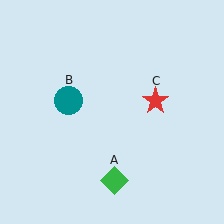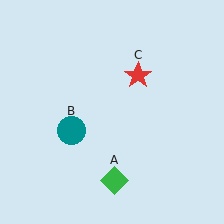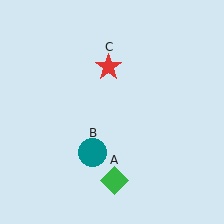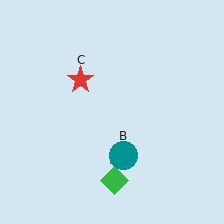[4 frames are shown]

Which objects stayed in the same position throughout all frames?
Green diamond (object A) remained stationary.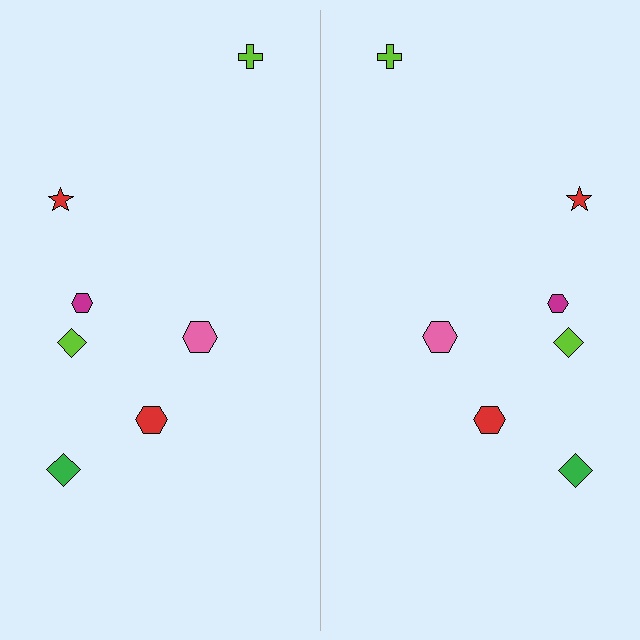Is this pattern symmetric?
Yes, this pattern has bilateral (reflection) symmetry.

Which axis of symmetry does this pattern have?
The pattern has a vertical axis of symmetry running through the center of the image.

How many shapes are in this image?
There are 14 shapes in this image.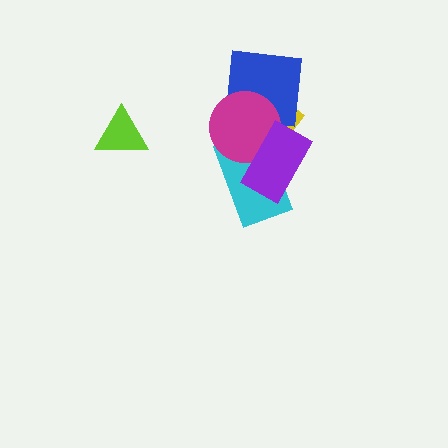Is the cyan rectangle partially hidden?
Yes, it is partially covered by another shape.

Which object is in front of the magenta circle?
The purple rectangle is in front of the magenta circle.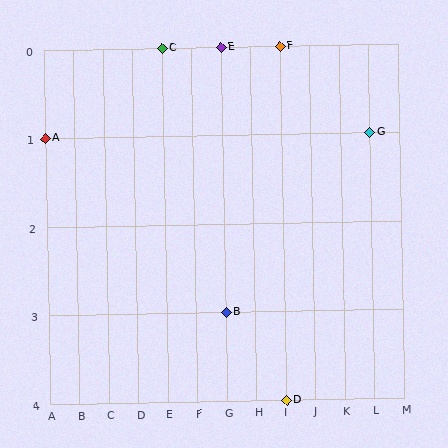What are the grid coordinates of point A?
Point A is at grid coordinates (A, 1).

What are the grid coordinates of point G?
Point G is at grid coordinates (L, 1).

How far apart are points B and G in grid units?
Points B and G are 5 columns and 2 rows apart (about 5.4 grid units diagonally).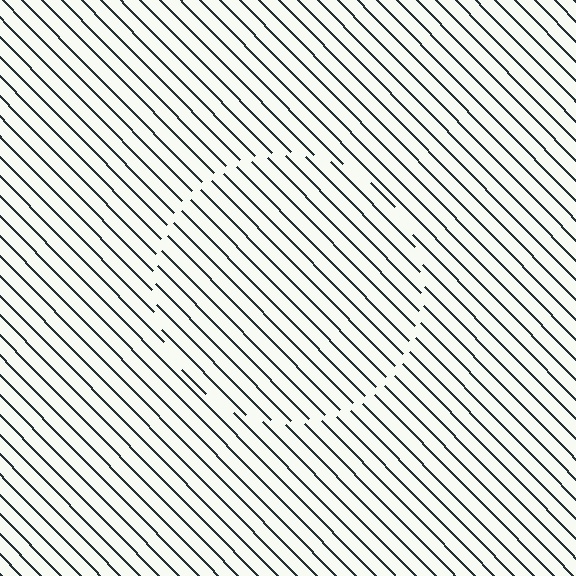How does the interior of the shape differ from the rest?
The interior of the shape contains the same grating, shifted by half a period — the contour is defined by the phase discontinuity where line-ends from the inner and outer gratings abut.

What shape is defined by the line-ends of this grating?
An illusory circle. The interior of the shape contains the same grating, shifted by half a period — the contour is defined by the phase discontinuity where line-ends from the inner and outer gratings abut.